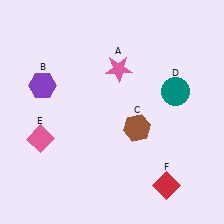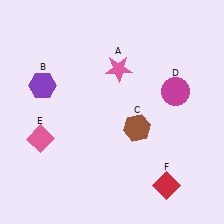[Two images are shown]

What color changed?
The circle (D) changed from teal in Image 1 to magenta in Image 2.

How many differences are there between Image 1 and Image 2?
There is 1 difference between the two images.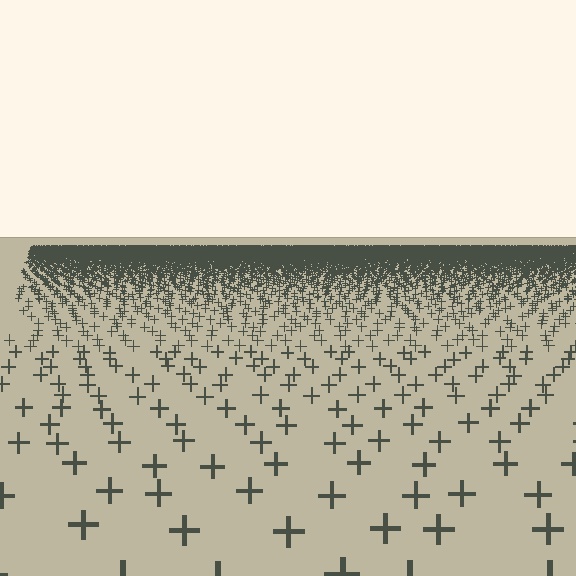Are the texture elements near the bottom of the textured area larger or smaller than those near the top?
Larger. Near the bottom, elements are closer to the viewer and appear at a bigger on-screen size.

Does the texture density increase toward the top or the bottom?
Density increases toward the top.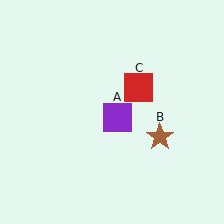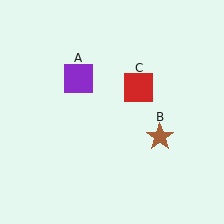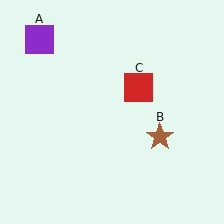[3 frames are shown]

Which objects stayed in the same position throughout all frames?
Brown star (object B) and red square (object C) remained stationary.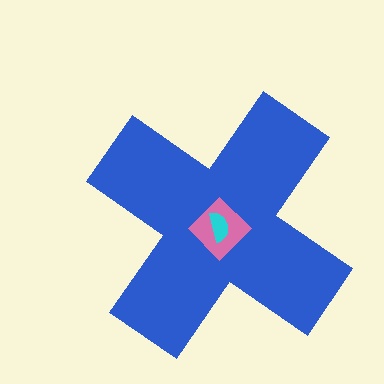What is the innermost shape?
The cyan semicircle.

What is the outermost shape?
The blue cross.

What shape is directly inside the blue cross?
The pink diamond.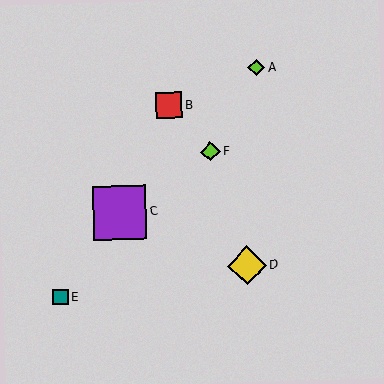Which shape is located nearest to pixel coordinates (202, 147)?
The lime diamond (labeled F) at (210, 151) is nearest to that location.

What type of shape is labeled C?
Shape C is a purple square.